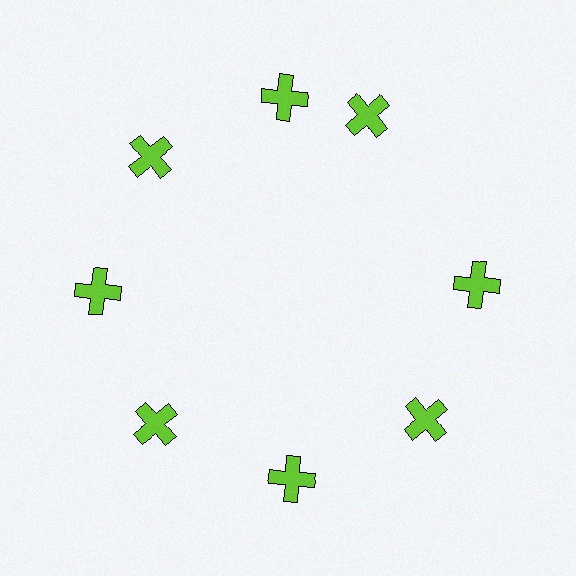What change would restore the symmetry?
The symmetry would be restored by rotating it back into even spacing with its neighbors so that all 8 crosses sit at equal angles and equal distance from the center.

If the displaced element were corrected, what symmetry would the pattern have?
It would have 8-fold rotational symmetry — the pattern would map onto itself every 45 degrees.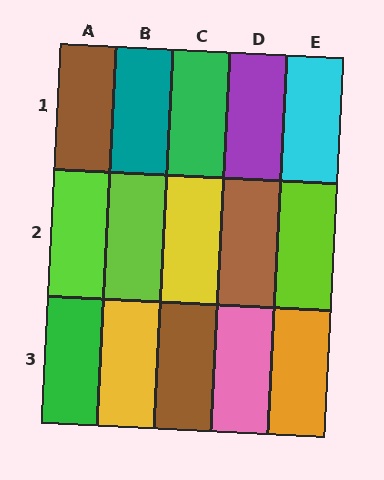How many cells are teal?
1 cell is teal.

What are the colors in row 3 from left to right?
Green, yellow, brown, pink, orange.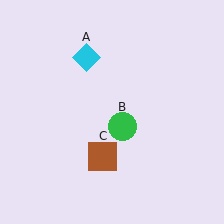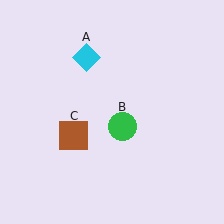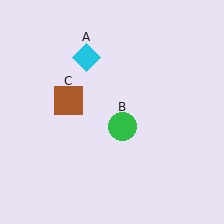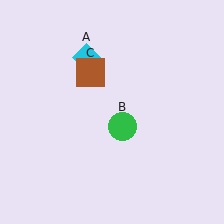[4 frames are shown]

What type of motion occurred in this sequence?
The brown square (object C) rotated clockwise around the center of the scene.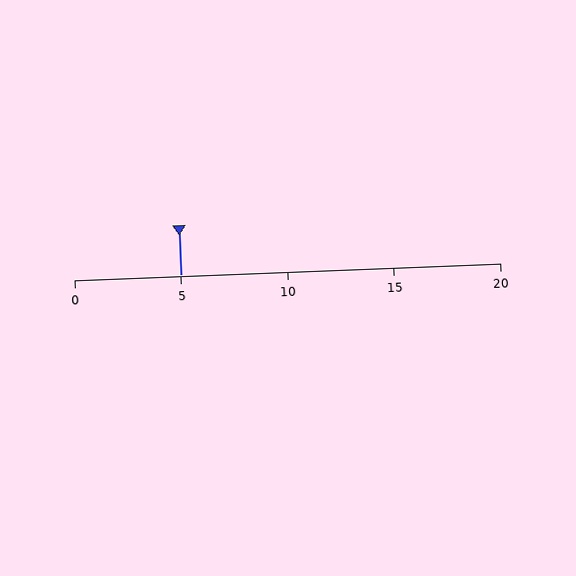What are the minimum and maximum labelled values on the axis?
The axis runs from 0 to 20.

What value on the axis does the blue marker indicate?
The marker indicates approximately 5.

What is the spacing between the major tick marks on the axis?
The major ticks are spaced 5 apart.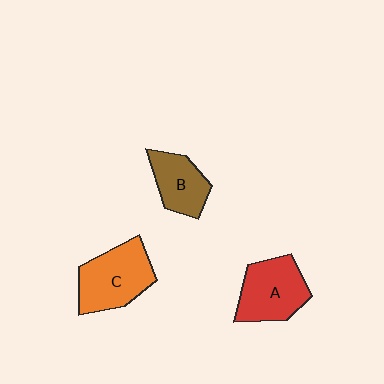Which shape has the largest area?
Shape C (orange).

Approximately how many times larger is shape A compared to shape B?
Approximately 1.3 times.